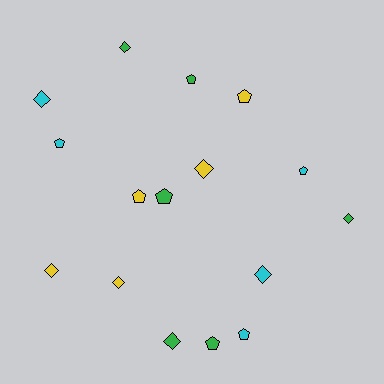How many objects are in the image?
There are 16 objects.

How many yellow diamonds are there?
There are 3 yellow diamonds.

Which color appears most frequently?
Green, with 6 objects.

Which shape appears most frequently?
Diamond, with 8 objects.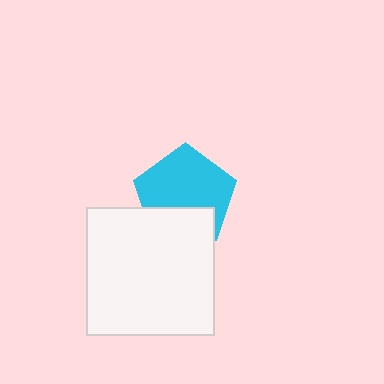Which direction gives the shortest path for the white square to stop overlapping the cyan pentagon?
Moving down gives the shortest separation.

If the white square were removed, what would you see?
You would see the complete cyan pentagon.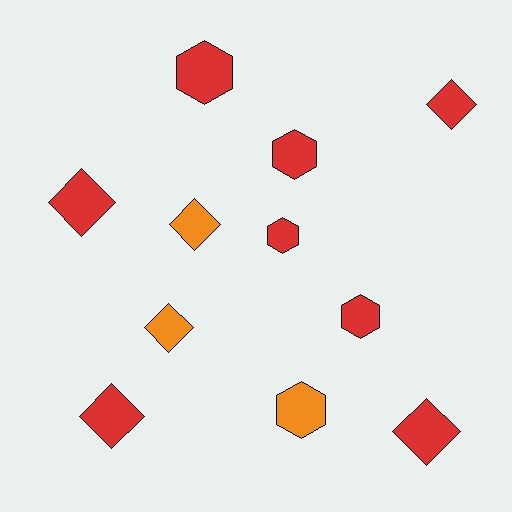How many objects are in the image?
There are 11 objects.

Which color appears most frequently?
Red, with 8 objects.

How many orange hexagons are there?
There is 1 orange hexagon.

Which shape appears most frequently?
Diamond, with 6 objects.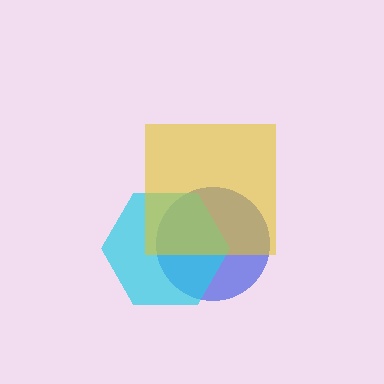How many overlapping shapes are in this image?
There are 3 overlapping shapes in the image.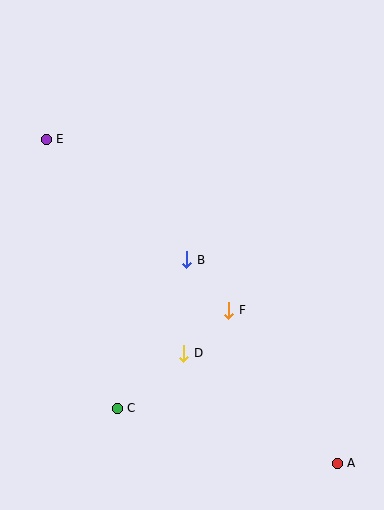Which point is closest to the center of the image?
Point B at (187, 260) is closest to the center.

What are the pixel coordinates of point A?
Point A is at (337, 463).